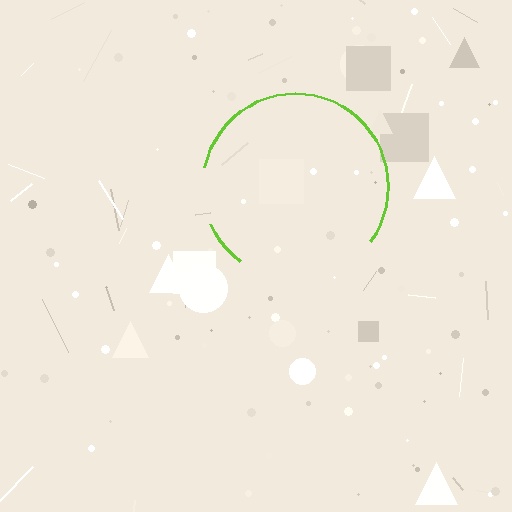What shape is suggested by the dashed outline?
The dashed outline suggests a circle.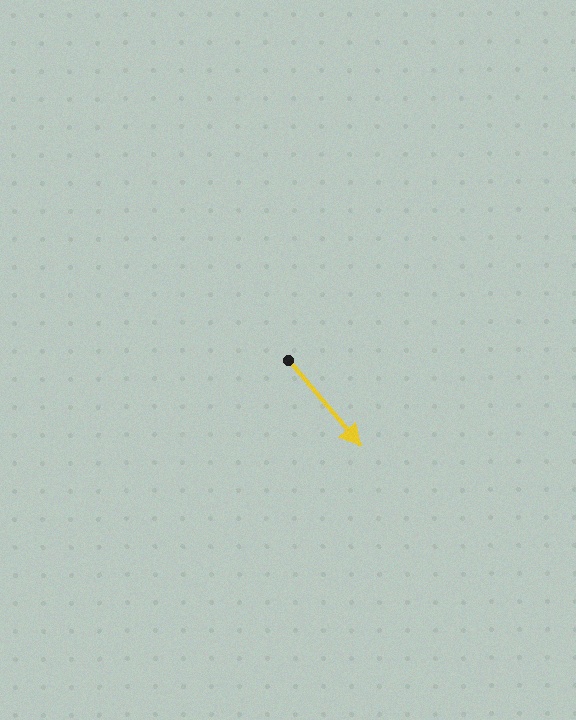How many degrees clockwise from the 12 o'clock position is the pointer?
Approximately 140 degrees.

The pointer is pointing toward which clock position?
Roughly 5 o'clock.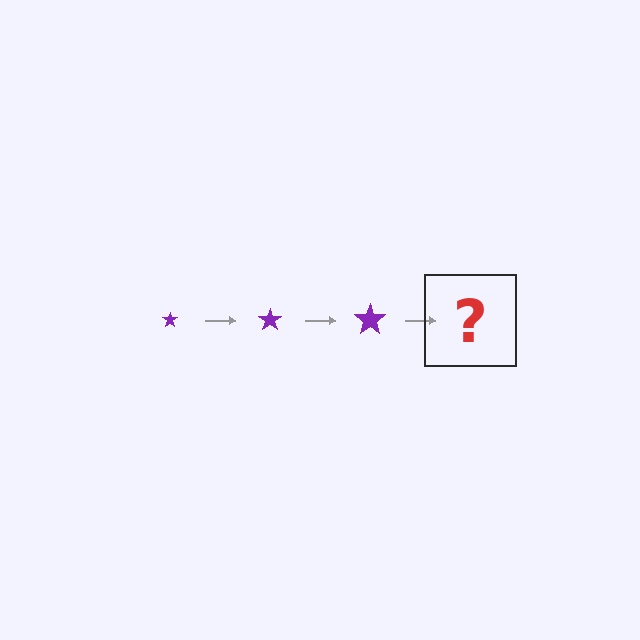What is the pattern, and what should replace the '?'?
The pattern is that the star gets progressively larger each step. The '?' should be a purple star, larger than the previous one.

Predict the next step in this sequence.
The next step is a purple star, larger than the previous one.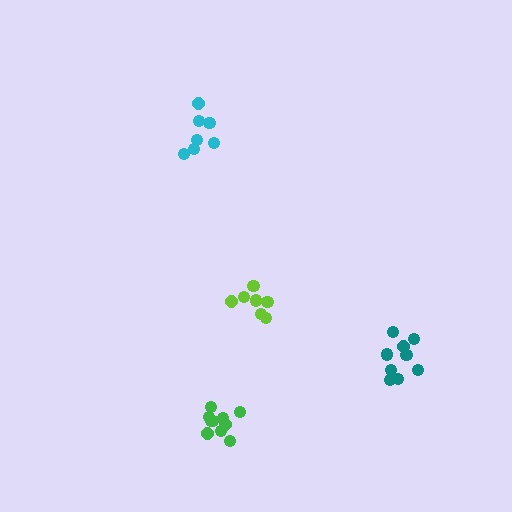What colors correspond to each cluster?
The clusters are colored: teal, lime, cyan, green.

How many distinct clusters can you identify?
There are 4 distinct clusters.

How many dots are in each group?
Group 1: 9 dots, Group 2: 7 dots, Group 3: 7 dots, Group 4: 10 dots (33 total).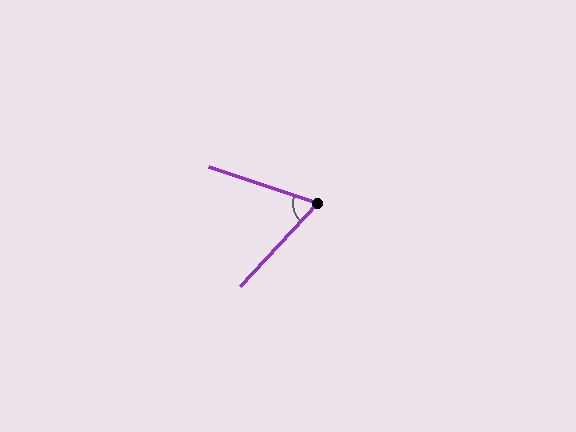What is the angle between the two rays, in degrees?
Approximately 65 degrees.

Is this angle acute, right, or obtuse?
It is acute.